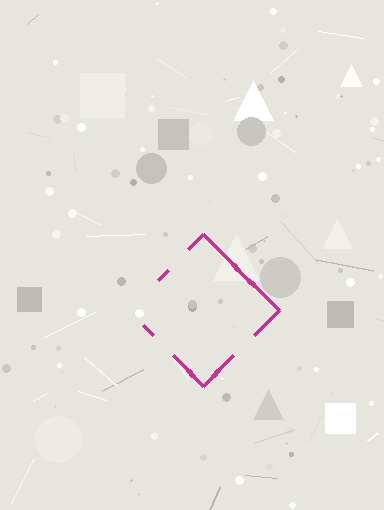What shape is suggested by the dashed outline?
The dashed outline suggests a diamond.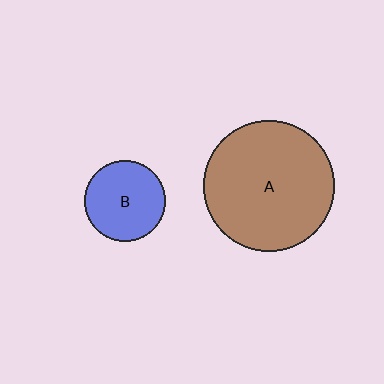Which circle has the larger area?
Circle A (brown).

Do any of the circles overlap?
No, none of the circles overlap.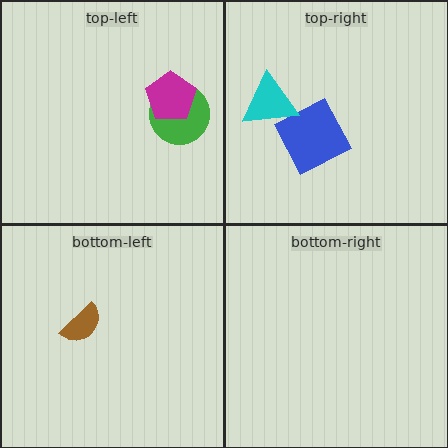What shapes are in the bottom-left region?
The brown semicircle.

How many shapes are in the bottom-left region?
1.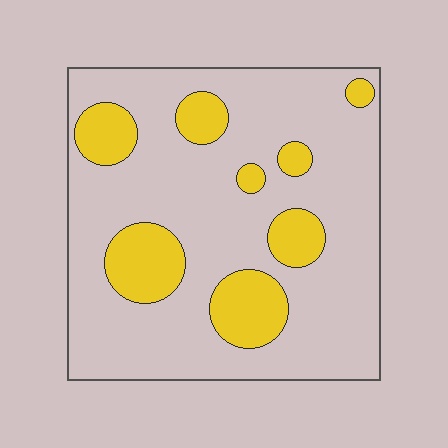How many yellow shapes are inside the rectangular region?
8.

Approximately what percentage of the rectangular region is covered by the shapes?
Approximately 20%.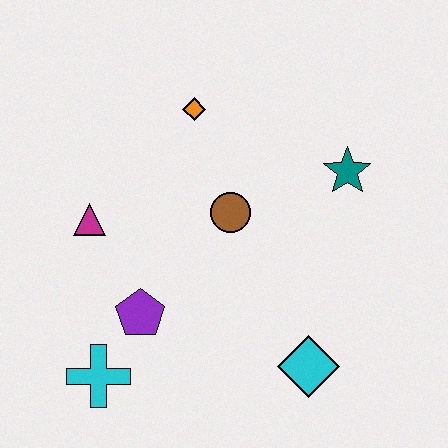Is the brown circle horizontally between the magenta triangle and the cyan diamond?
Yes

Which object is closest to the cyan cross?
The purple pentagon is closest to the cyan cross.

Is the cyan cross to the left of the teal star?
Yes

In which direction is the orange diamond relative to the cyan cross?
The orange diamond is above the cyan cross.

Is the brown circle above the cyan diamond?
Yes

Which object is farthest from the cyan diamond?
The orange diamond is farthest from the cyan diamond.